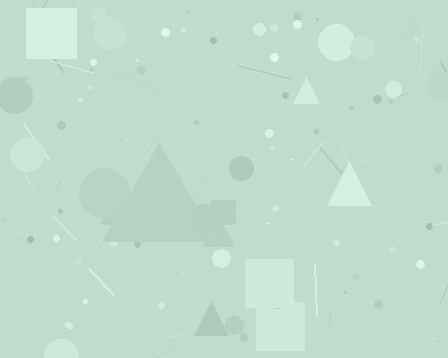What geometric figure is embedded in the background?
A triangle is embedded in the background.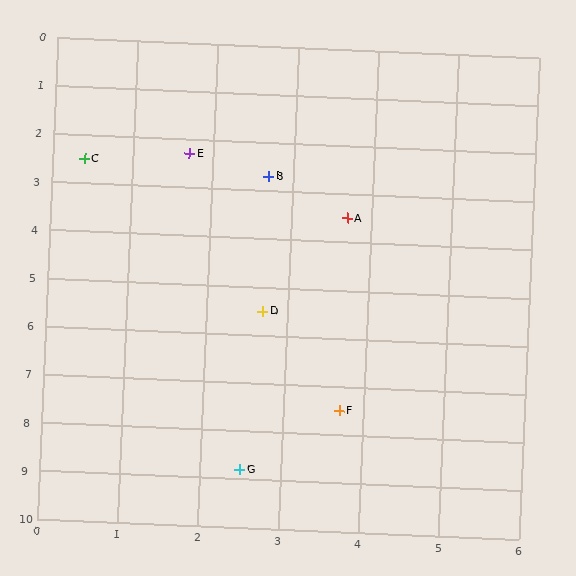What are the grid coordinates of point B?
Point B is at approximately (2.7, 2.7).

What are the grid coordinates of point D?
Point D is at approximately (2.7, 5.5).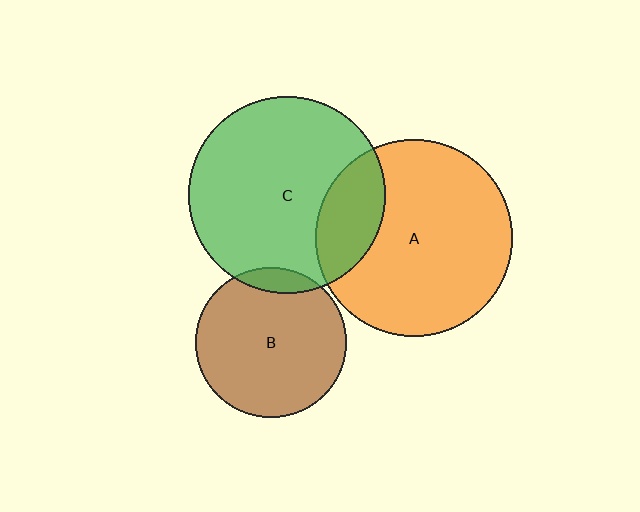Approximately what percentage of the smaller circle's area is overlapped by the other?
Approximately 20%.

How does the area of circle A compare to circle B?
Approximately 1.7 times.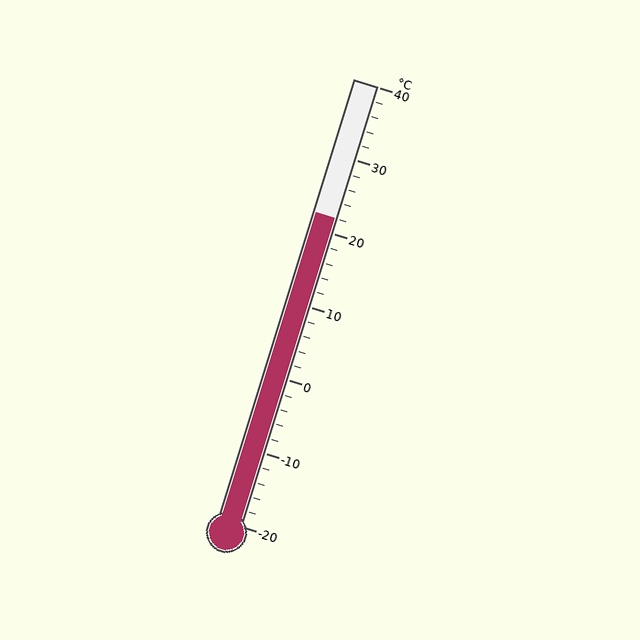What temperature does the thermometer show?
The thermometer shows approximately 22°C.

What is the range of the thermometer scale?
The thermometer scale ranges from -20°C to 40°C.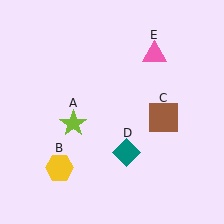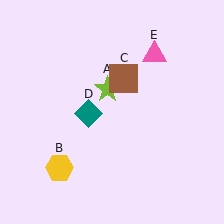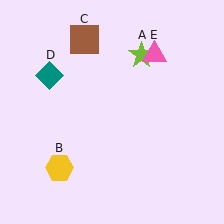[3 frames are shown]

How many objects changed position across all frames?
3 objects changed position: lime star (object A), brown square (object C), teal diamond (object D).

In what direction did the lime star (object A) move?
The lime star (object A) moved up and to the right.